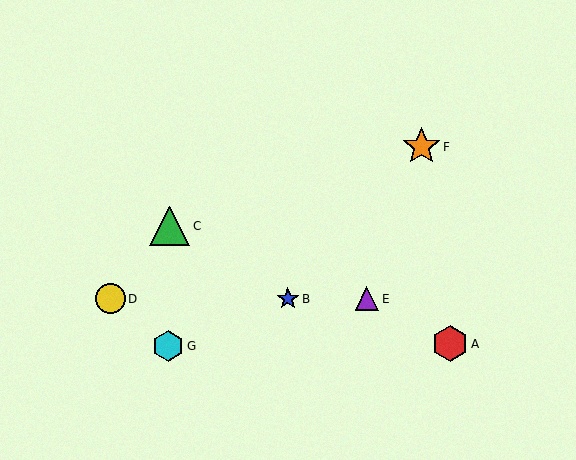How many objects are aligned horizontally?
3 objects (B, D, E) are aligned horizontally.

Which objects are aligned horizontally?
Objects B, D, E are aligned horizontally.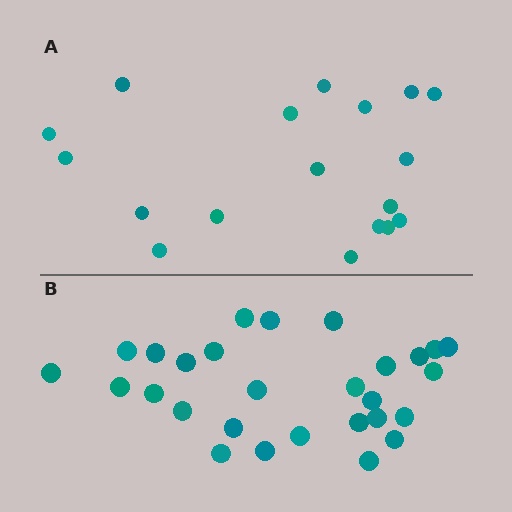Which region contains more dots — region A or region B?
Region B (the bottom region) has more dots.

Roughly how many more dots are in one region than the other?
Region B has roughly 10 or so more dots than region A.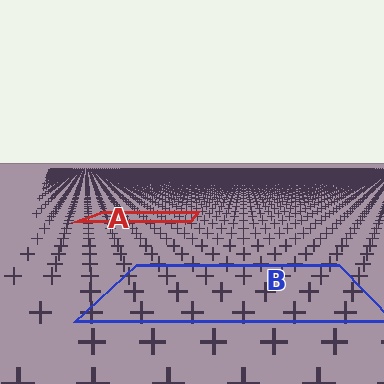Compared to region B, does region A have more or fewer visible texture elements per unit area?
Region A has more texture elements per unit area — they are packed more densely because it is farther away.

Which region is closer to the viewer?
Region B is closer. The texture elements there are larger and more spread out.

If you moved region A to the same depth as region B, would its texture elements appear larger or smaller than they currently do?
They would appear larger. At a closer depth, the same texture elements are projected at a bigger on-screen size.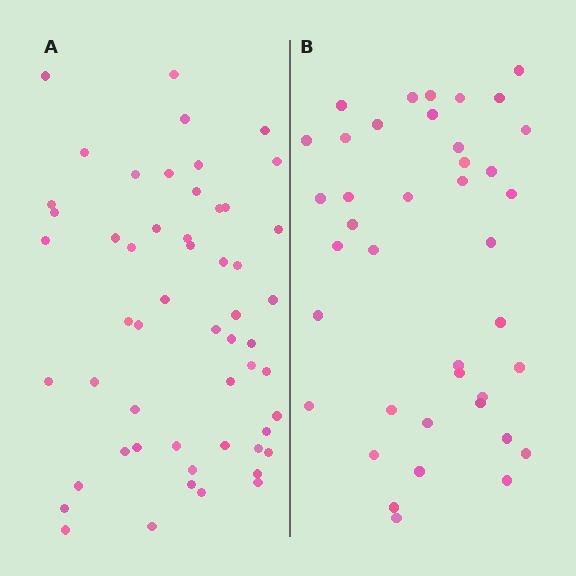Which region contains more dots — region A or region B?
Region A (the left region) has more dots.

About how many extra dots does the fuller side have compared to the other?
Region A has approximately 15 more dots than region B.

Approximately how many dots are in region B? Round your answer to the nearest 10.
About 40 dots.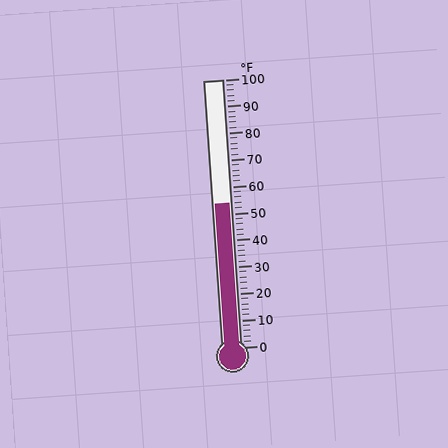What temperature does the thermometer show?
The thermometer shows approximately 54°F.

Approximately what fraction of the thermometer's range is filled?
The thermometer is filled to approximately 55% of its range.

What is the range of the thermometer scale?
The thermometer scale ranges from 0°F to 100°F.